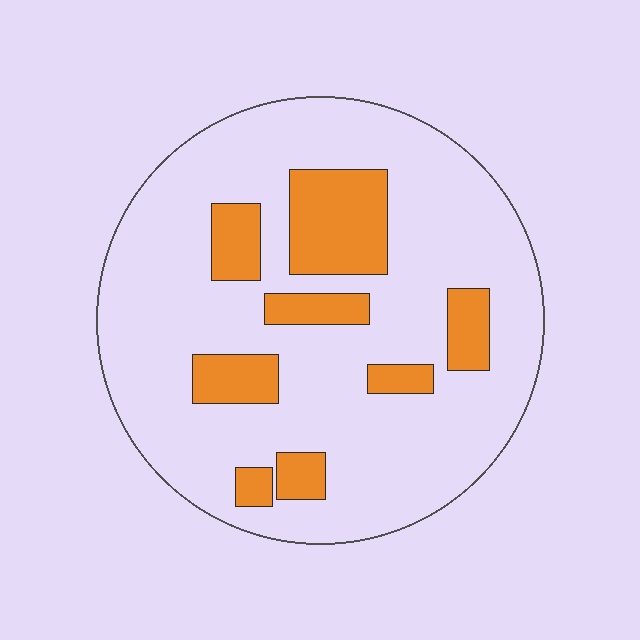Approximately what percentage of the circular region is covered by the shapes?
Approximately 20%.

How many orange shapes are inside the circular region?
8.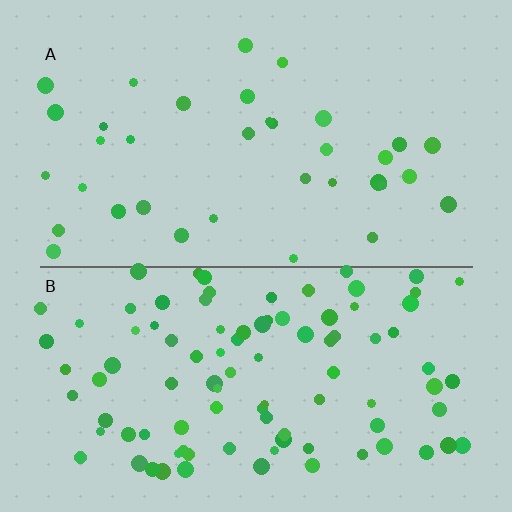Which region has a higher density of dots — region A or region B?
B (the bottom).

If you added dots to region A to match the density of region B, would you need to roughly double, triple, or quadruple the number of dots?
Approximately triple.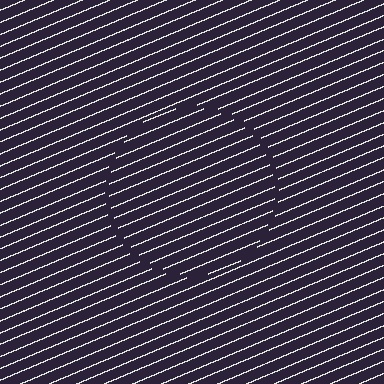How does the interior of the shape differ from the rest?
The interior of the shape contains the same grating, shifted by half a period — the contour is defined by the phase discontinuity where line-ends from the inner and outer gratings abut.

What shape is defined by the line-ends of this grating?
An illusory circle. The interior of the shape contains the same grating, shifted by half a period — the contour is defined by the phase discontinuity where line-ends from the inner and outer gratings abut.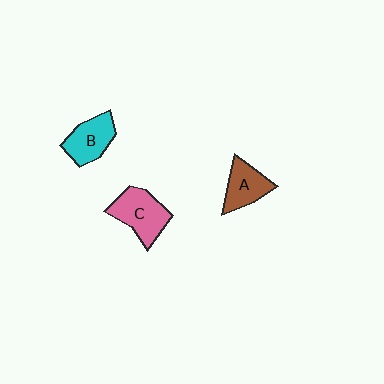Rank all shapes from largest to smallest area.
From largest to smallest: C (pink), B (cyan), A (brown).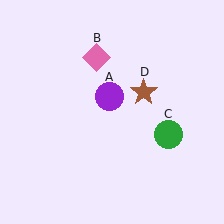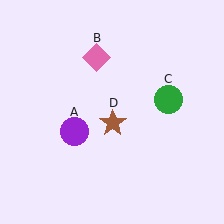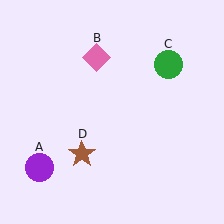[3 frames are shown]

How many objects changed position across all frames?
3 objects changed position: purple circle (object A), green circle (object C), brown star (object D).